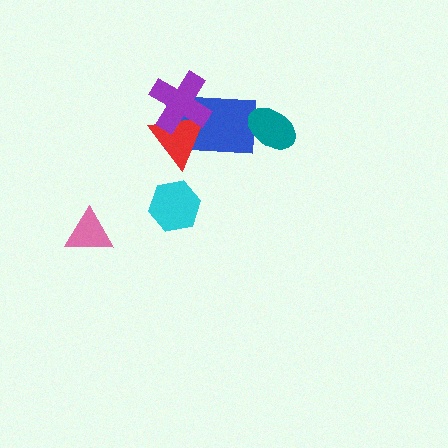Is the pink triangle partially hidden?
No, no other shape covers it.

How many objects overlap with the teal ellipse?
1 object overlaps with the teal ellipse.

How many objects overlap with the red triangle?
2 objects overlap with the red triangle.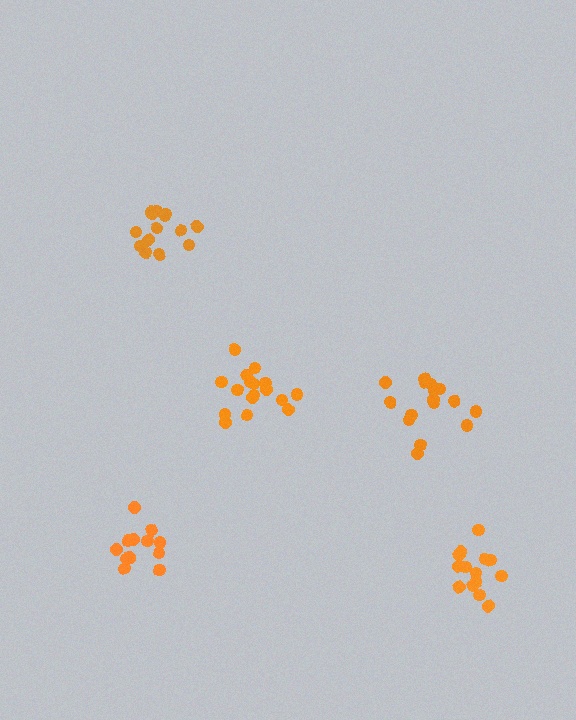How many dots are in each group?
Group 1: 16 dots, Group 2: 12 dots, Group 3: 14 dots, Group 4: 17 dots, Group 5: 14 dots (73 total).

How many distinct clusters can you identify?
There are 5 distinct clusters.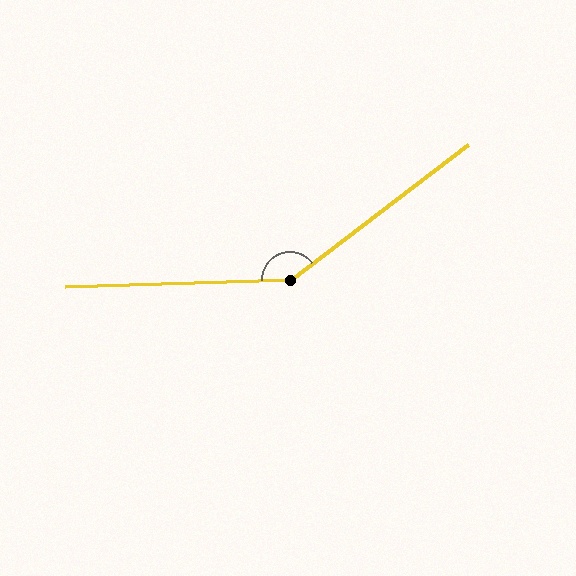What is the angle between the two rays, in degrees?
Approximately 144 degrees.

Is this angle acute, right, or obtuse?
It is obtuse.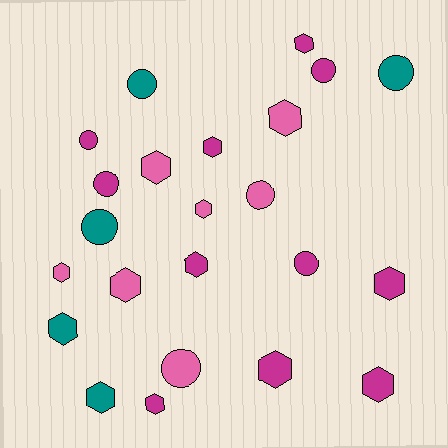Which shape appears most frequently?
Hexagon, with 14 objects.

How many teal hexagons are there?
There are 2 teal hexagons.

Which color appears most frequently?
Magenta, with 11 objects.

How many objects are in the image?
There are 23 objects.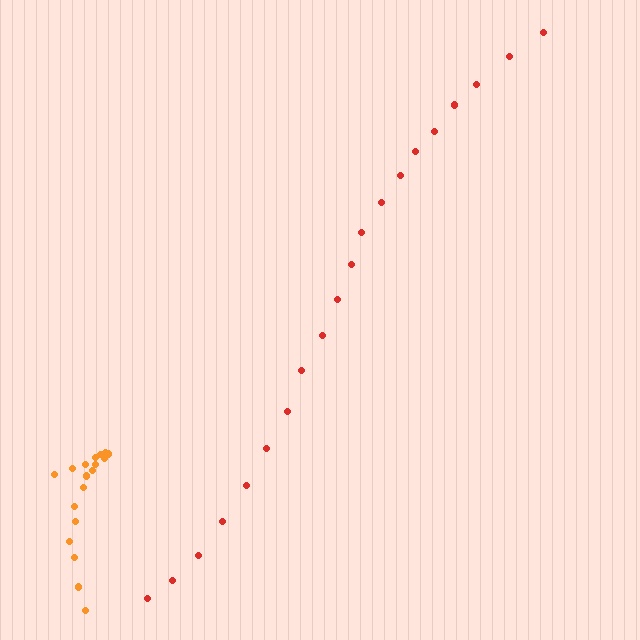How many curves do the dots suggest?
There are 2 distinct paths.